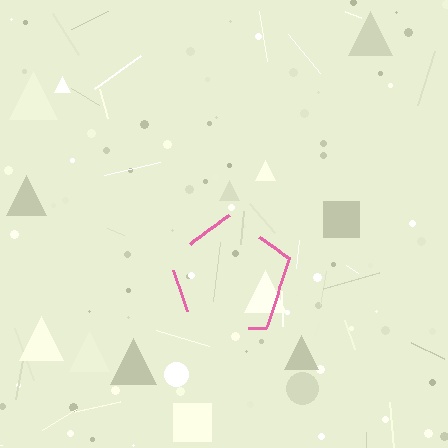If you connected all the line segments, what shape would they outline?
They would outline a pentagon.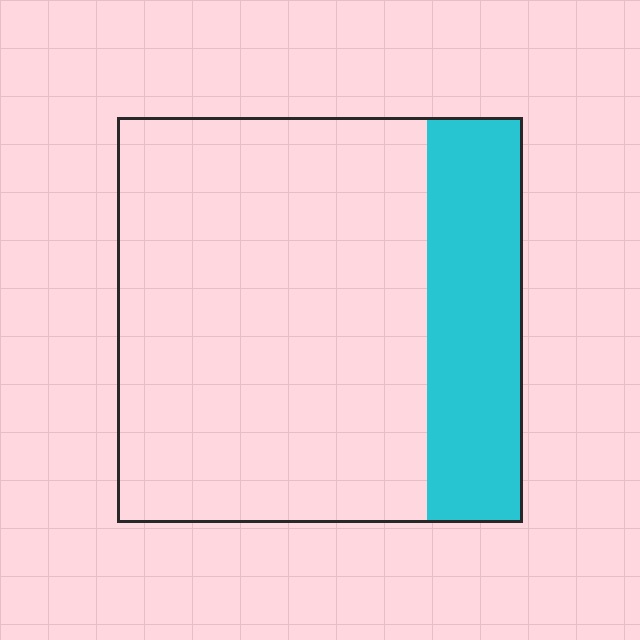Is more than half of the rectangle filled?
No.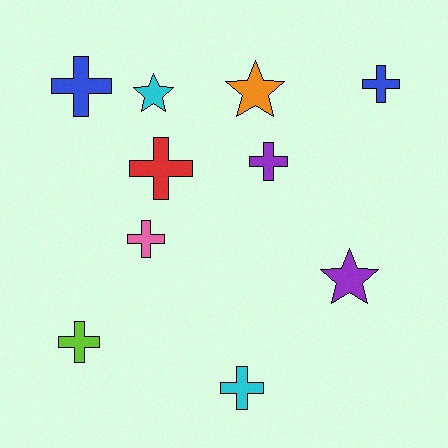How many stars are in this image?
There are 3 stars.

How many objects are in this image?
There are 10 objects.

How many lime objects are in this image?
There is 1 lime object.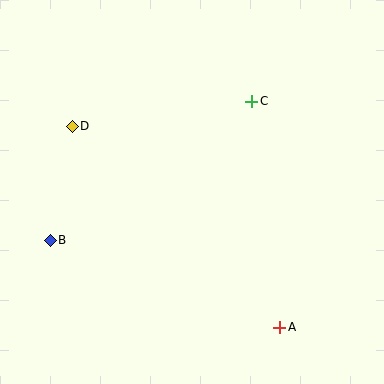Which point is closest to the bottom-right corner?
Point A is closest to the bottom-right corner.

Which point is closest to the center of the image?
Point C at (252, 101) is closest to the center.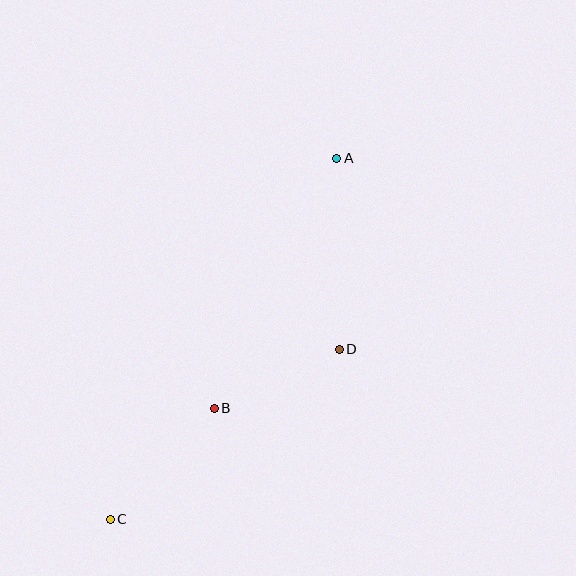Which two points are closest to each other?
Points B and D are closest to each other.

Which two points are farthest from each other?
Points A and C are farthest from each other.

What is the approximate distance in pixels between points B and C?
The distance between B and C is approximately 152 pixels.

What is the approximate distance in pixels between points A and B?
The distance between A and B is approximately 279 pixels.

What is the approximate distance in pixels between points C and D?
The distance between C and D is approximately 286 pixels.